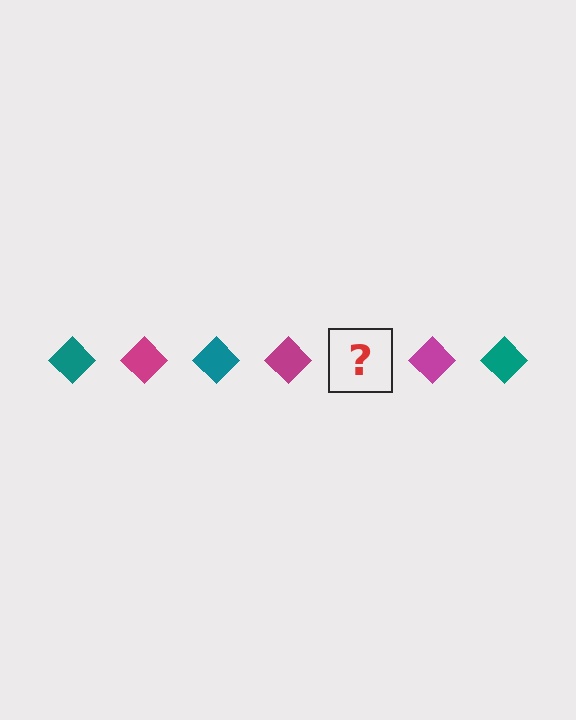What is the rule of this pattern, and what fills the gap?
The rule is that the pattern cycles through teal, magenta diamonds. The gap should be filled with a teal diamond.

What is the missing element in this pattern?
The missing element is a teal diamond.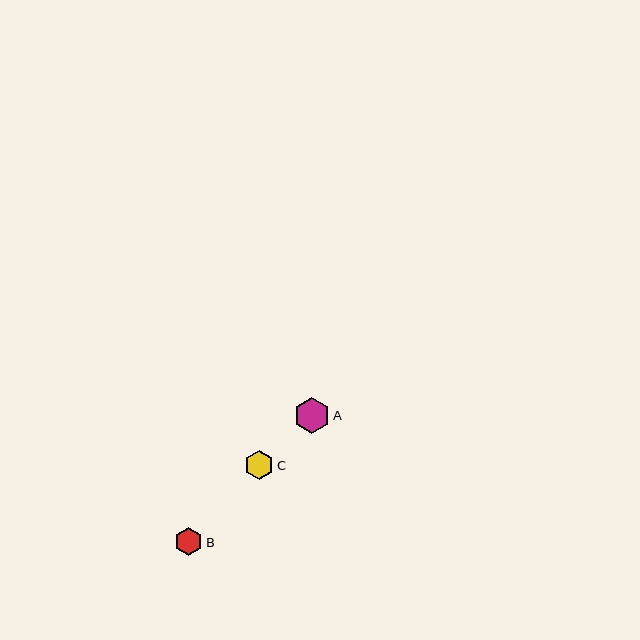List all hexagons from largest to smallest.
From largest to smallest: A, C, B.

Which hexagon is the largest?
Hexagon A is the largest with a size of approximately 36 pixels.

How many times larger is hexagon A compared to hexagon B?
Hexagon A is approximately 1.3 times the size of hexagon B.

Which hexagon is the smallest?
Hexagon B is the smallest with a size of approximately 29 pixels.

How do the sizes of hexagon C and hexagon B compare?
Hexagon C and hexagon B are approximately the same size.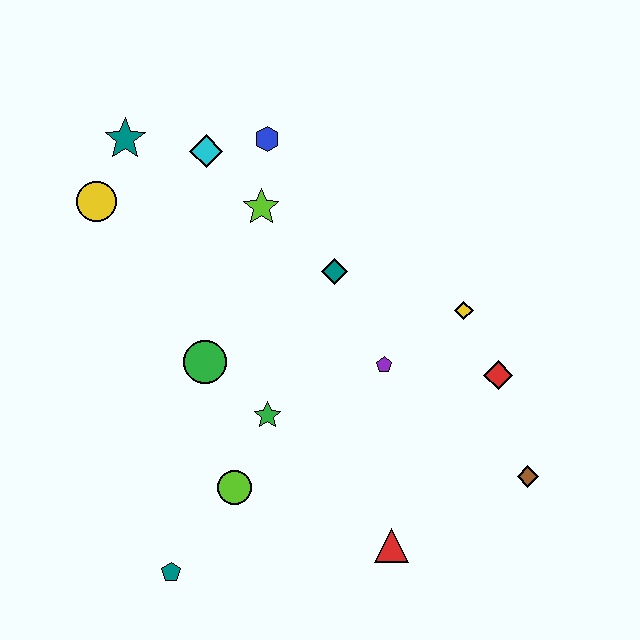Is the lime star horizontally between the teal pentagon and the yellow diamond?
Yes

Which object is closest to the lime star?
The blue hexagon is closest to the lime star.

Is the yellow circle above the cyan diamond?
No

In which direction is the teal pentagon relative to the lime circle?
The teal pentagon is below the lime circle.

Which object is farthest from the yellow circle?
The brown diamond is farthest from the yellow circle.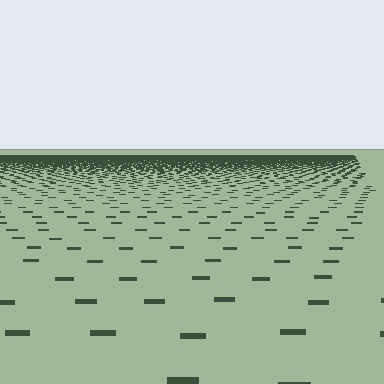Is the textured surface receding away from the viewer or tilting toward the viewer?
The surface is receding away from the viewer. Texture elements get smaller and denser toward the top.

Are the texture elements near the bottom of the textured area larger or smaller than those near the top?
Larger. Near the bottom, elements are closer to the viewer and appear at a bigger on-screen size.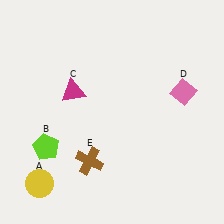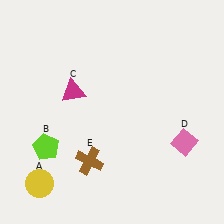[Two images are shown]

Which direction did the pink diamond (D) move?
The pink diamond (D) moved down.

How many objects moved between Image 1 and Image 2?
1 object moved between the two images.